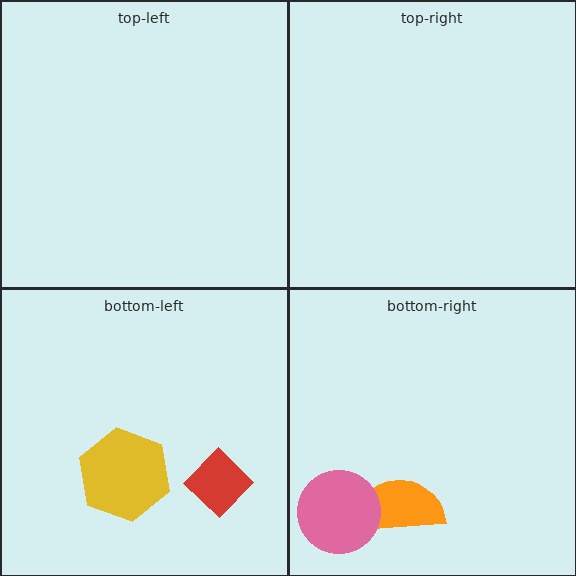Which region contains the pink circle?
The bottom-right region.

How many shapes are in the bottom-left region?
2.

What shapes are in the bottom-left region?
The yellow hexagon, the red diamond.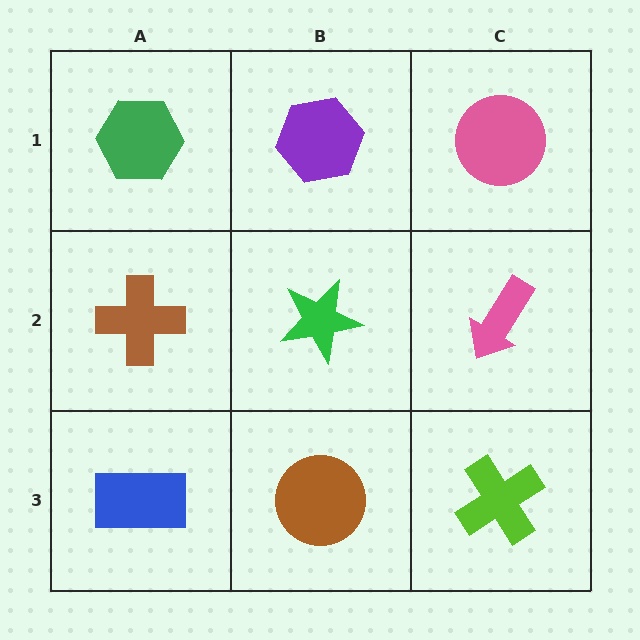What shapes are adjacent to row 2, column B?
A purple hexagon (row 1, column B), a brown circle (row 3, column B), a brown cross (row 2, column A), a pink arrow (row 2, column C).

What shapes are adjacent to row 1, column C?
A pink arrow (row 2, column C), a purple hexagon (row 1, column B).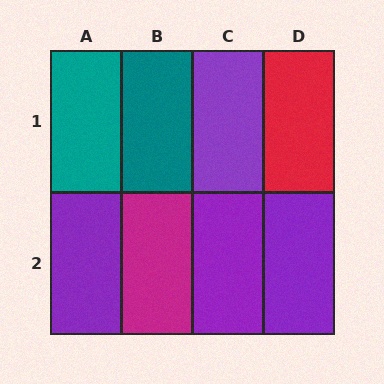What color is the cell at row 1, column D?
Red.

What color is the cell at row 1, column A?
Teal.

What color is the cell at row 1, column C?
Purple.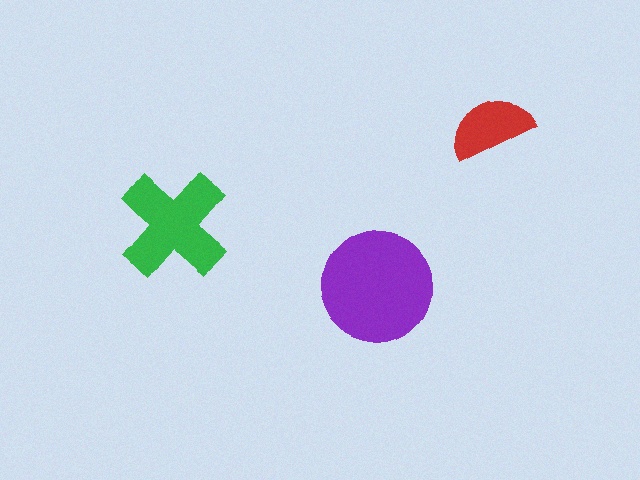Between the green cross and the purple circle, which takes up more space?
The purple circle.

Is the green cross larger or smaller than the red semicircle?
Larger.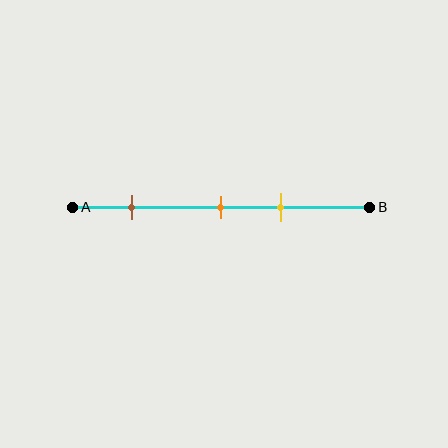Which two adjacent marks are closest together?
The orange and yellow marks are the closest adjacent pair.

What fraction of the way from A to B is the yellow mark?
The yellow mark is approximately 70% (0.7) of the way from A to B.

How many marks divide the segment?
There are 3 marks dividing the segment.